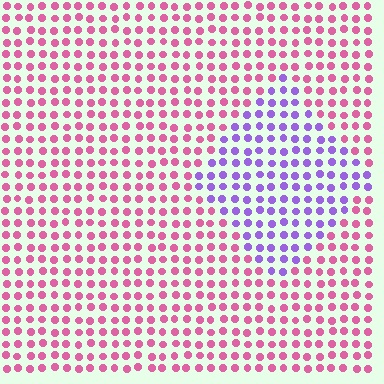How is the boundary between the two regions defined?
The boundary is defined purely by a slight shift in hue (about 61 degrees). Spacing, size, and orientation are identical on both sides.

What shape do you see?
I see a diamond.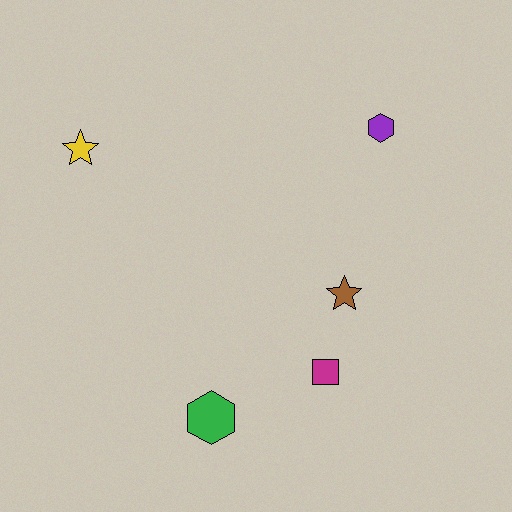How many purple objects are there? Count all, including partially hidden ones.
There is 1 purple object.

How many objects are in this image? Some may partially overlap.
There are 5 objects.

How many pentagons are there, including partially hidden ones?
There are no pentagons.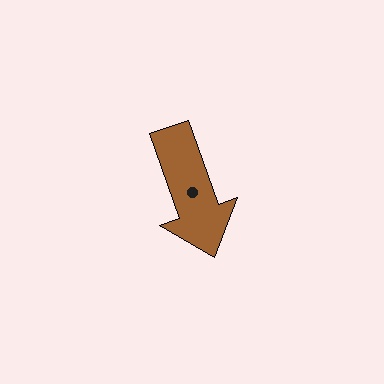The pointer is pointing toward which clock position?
Roughly 5 o'clock.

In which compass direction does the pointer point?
South.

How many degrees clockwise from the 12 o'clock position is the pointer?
Approximately 161 degrees.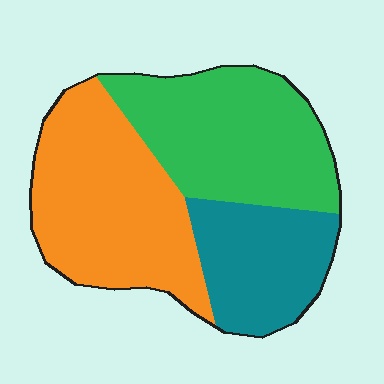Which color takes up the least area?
Teal, at roughly 25%.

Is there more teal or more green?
Green.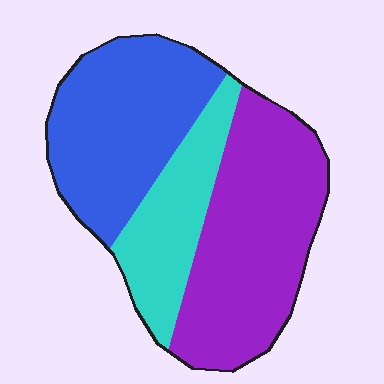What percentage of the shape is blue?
Blue takes up between a quarter and a half of the shape.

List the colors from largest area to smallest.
From largest to smallest: purple, blue, cyan.